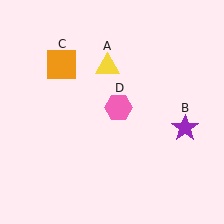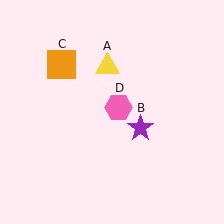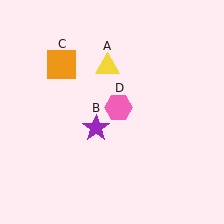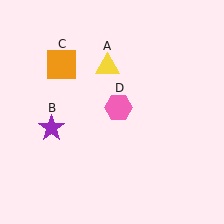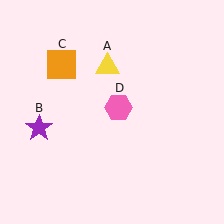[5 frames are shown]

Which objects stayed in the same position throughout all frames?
Yellow triangle (object A) and orange square (object C) and pink hexagon (object D) remained stationary.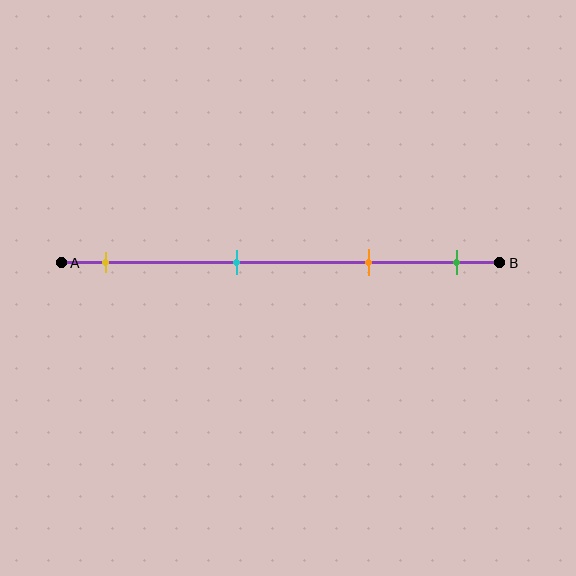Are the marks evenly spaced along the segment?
No, the marks are not evenly spaced.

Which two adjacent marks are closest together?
The orange and green marks are the closest adjacent pair.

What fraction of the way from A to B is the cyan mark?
The cyan mark is approximately 40% (0.4) of the way from A to B.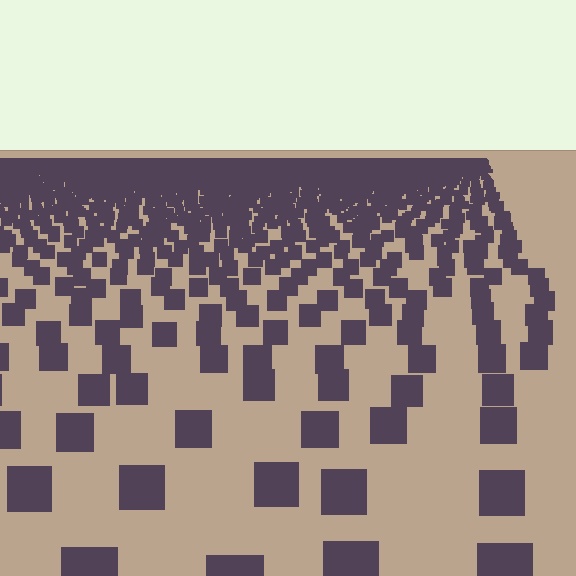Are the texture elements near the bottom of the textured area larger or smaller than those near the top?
Larger. Near the bottom, elements are closer to the viewer and appear at a bigger on-screen size.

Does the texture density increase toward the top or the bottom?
Density increases toward the top.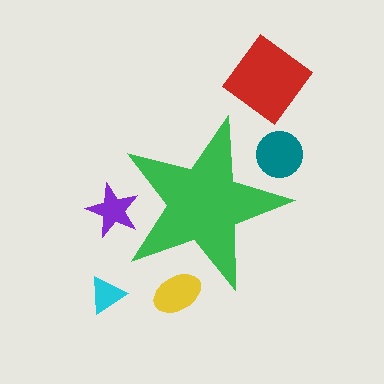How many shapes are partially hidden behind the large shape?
3 shapes are partially hidden.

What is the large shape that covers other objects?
A green star.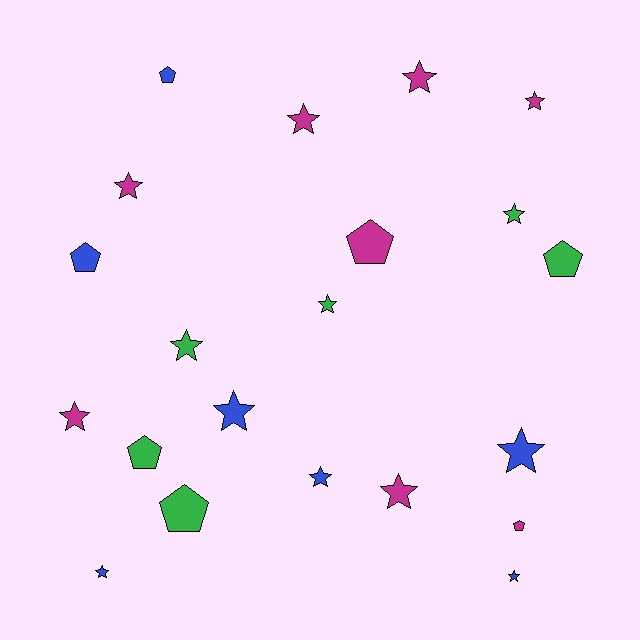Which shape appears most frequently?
Star, with 14 objects.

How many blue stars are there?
There are 5 blue stars.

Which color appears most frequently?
Magenta, with 8 objects.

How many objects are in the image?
There are 21 objects.